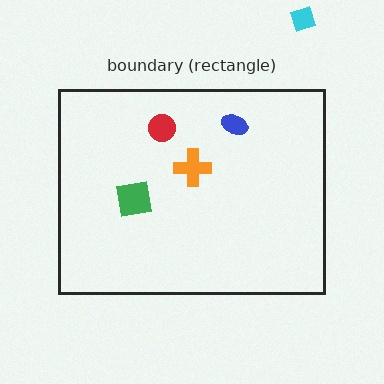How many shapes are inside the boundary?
4 inside, 1 outside.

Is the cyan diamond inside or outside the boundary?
Outside.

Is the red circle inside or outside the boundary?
Inside.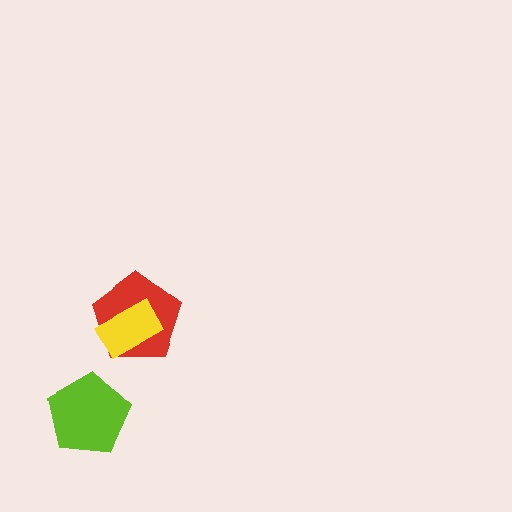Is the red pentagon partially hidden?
Yes, it is partially covered by another shape.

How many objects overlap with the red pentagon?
1 object overlaps with the red pentagon.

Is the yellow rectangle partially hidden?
No, no other shape covers it.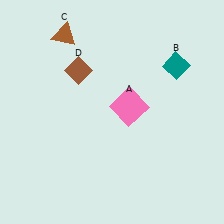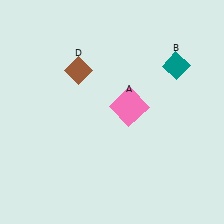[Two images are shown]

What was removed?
The brown triangle (C) was removed in Image 2.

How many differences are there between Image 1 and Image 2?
There is 1 difference between the two images.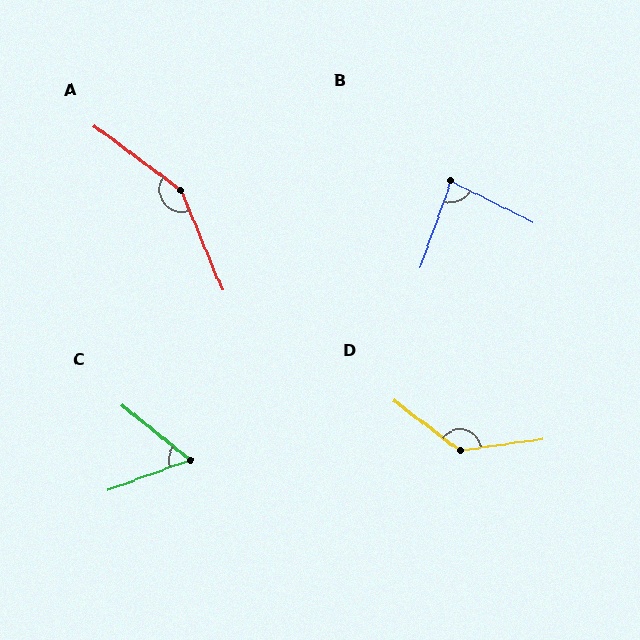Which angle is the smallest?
C, at approximately 59 degrees.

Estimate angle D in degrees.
Approximately 135 degrees.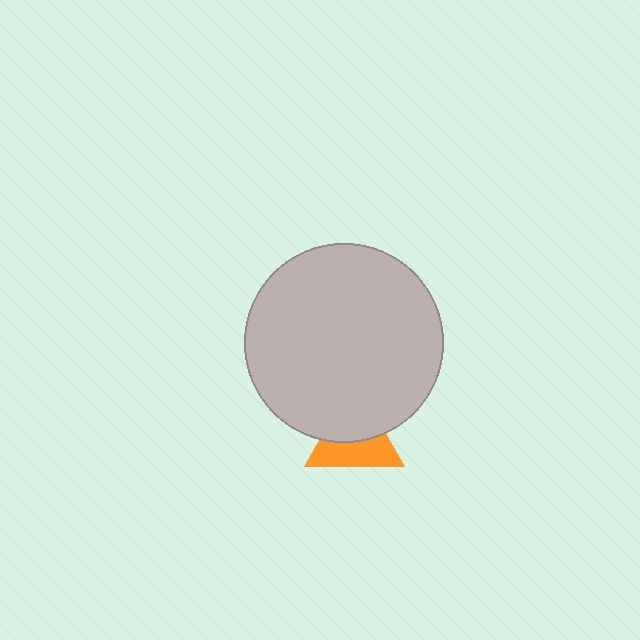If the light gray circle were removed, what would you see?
You would see the complete orange triangle.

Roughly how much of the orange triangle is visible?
About half of it is visible (roughly 51%).